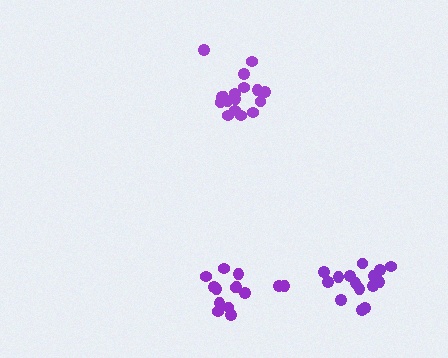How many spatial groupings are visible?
There are 3 spatial groupings.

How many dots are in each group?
Group 1: 18 dots, Group 2: 16 dots, Group 3: 14 dots (48 total).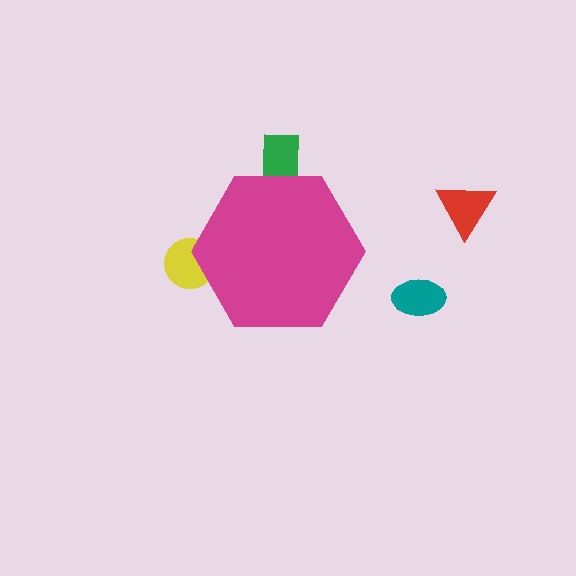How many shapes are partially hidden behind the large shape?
2 shapes are partially hidden.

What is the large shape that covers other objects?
A magenta hexagon.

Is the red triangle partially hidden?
No, the red triangle is fully visible.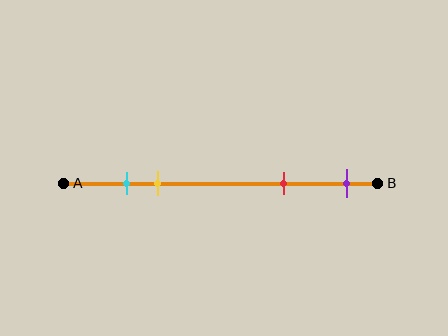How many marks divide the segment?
There are 4 marks dividing the segment.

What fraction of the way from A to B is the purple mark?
The purple mark is approximately 90% (0.9) of the way from A to B.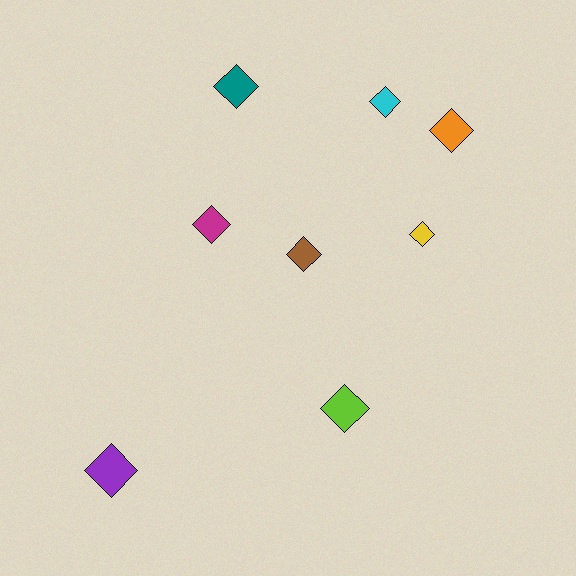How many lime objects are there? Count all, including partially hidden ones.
There is 1 lime object.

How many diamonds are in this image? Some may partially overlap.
There are 8 diamonds.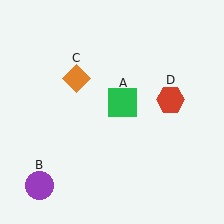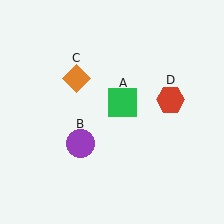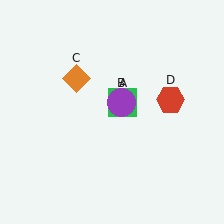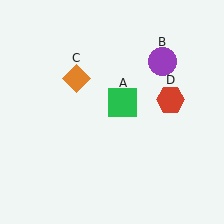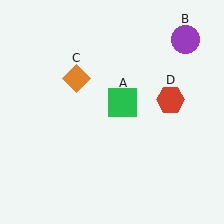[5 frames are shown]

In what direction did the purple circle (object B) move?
The purple circle (object B) moved up and to the right.